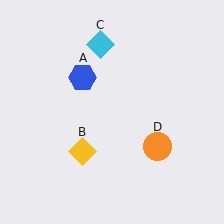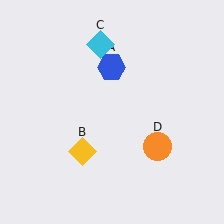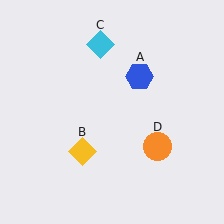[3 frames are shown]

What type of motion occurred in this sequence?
The blue hexagon (object A) rotated clockwise around the center of the scene.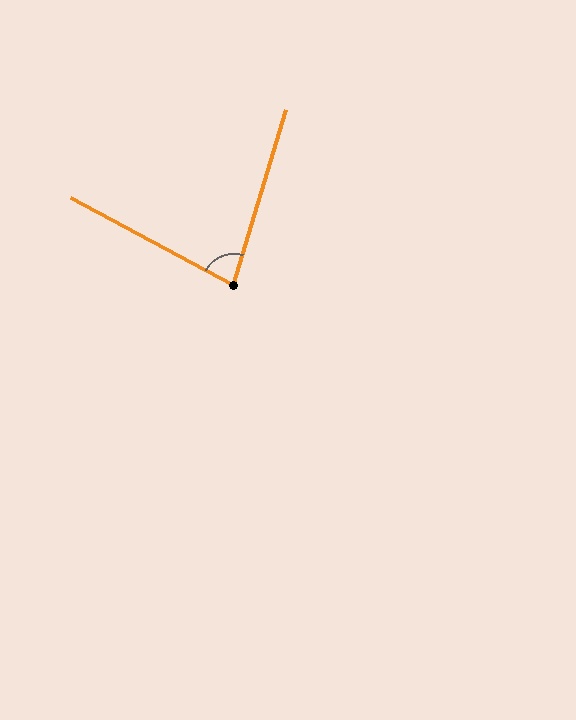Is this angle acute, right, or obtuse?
It is acute.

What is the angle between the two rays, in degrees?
Approximately 78 degrees.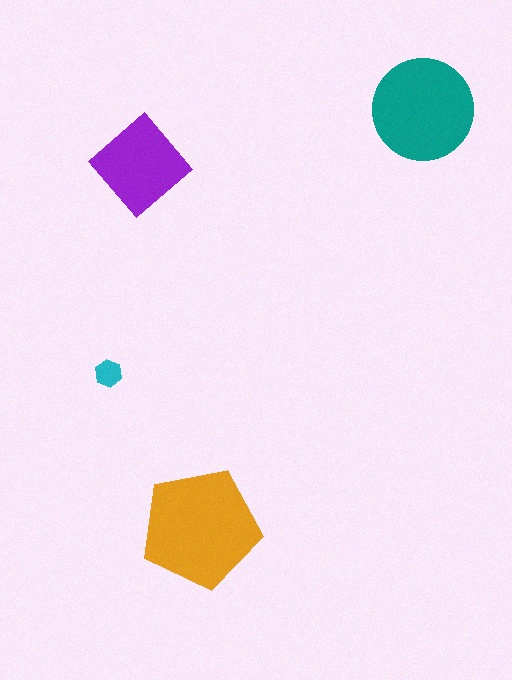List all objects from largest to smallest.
The orange pentagon, the teal circle, the purple diamond, the cyan hexagon.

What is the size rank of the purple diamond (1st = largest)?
3rd.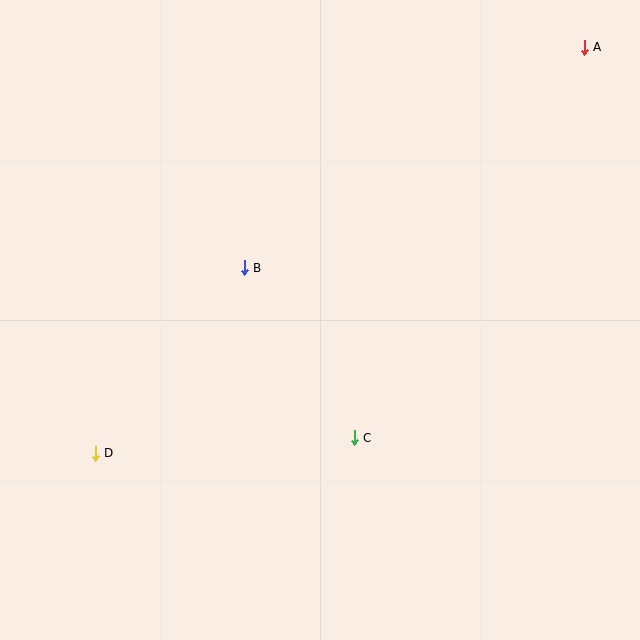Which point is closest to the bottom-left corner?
Point D is closest to the bottom-left corner.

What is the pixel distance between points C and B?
The distance between C and B is 202 pixels.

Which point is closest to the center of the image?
Point B at (244, 268) is closest to the center.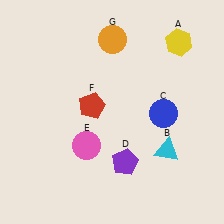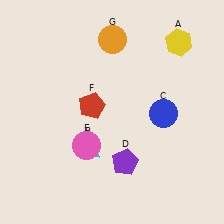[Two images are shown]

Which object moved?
The cyan triangle (B) moved left.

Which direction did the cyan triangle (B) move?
The cyan triangle (B) moved left.